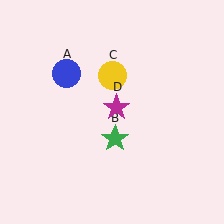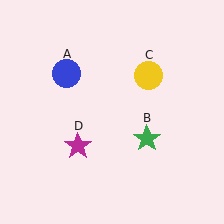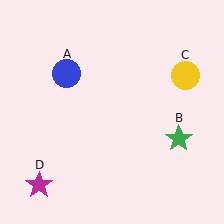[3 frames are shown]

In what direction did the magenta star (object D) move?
The magenta star (object D) moved down and to the left.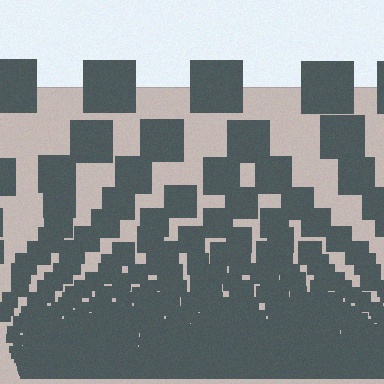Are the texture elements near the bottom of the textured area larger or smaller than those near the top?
Smaller. The gradient is inverted — elements near the bottom are smaller and denser.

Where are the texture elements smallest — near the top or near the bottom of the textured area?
Near the bottom.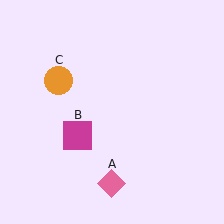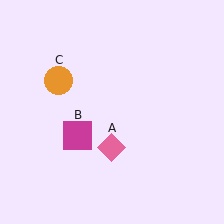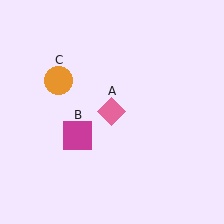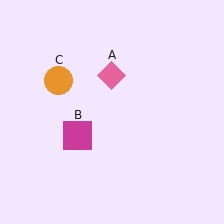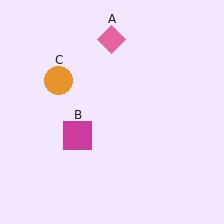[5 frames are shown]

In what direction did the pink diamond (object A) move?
The pink diamond (object A) moved up.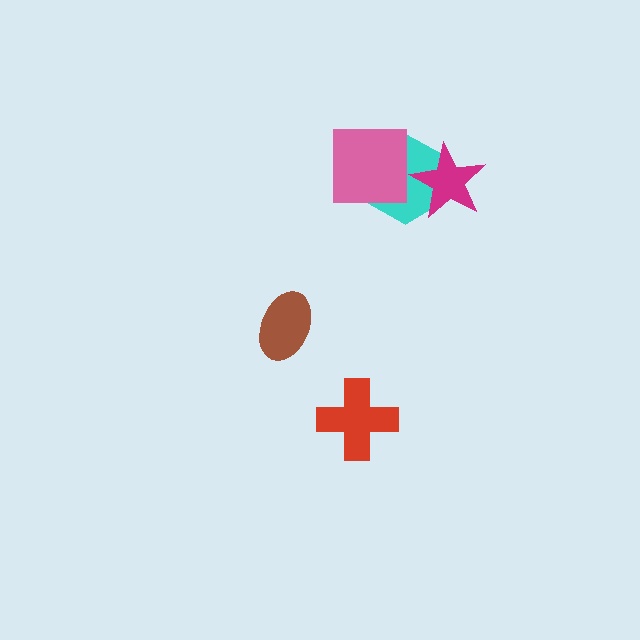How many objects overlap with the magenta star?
1 object overlaps with the magenta star.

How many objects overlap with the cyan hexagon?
2 objects overlap with the cyan hexagon.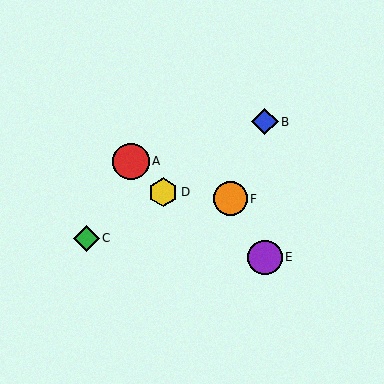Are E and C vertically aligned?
No, E is at x≈265 and C is at x≈86.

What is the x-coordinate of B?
Object B is at x≈265.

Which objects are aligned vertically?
Objects B, E are aligned vertically.